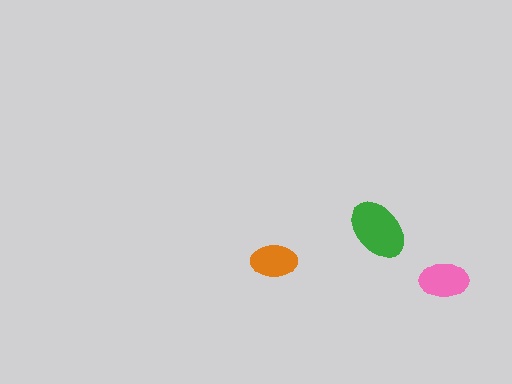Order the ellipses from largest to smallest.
the green one, the pink one, the orange one.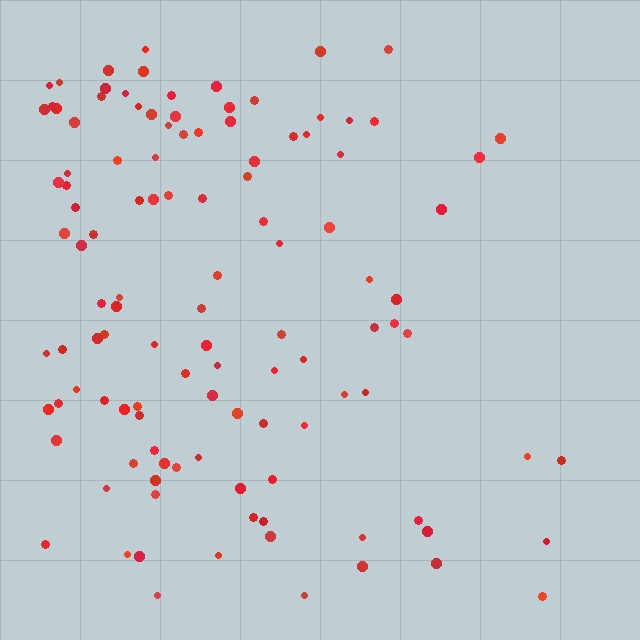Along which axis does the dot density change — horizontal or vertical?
Horizontal.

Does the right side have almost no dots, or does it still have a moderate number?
Still a moderate number, just noticeably fewer than the left.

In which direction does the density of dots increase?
From right to left, with the left side densest.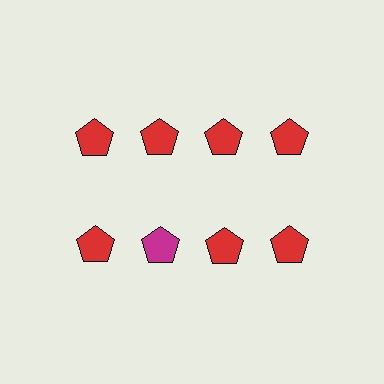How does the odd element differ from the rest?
It has a different color: magenta instead of red.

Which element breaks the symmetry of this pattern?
The magenta pentagon in the second row, second from left column breaks the symmetry. All other shapes are red pentagons.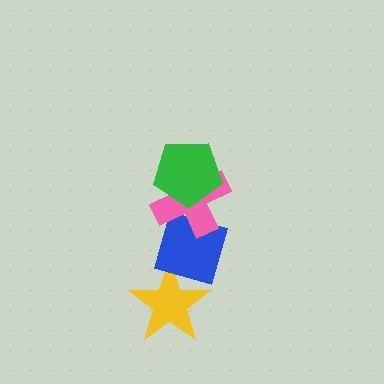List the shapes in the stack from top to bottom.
From top to bottom: the green pentagon, the pink cross, the blue diamond, the yellow star.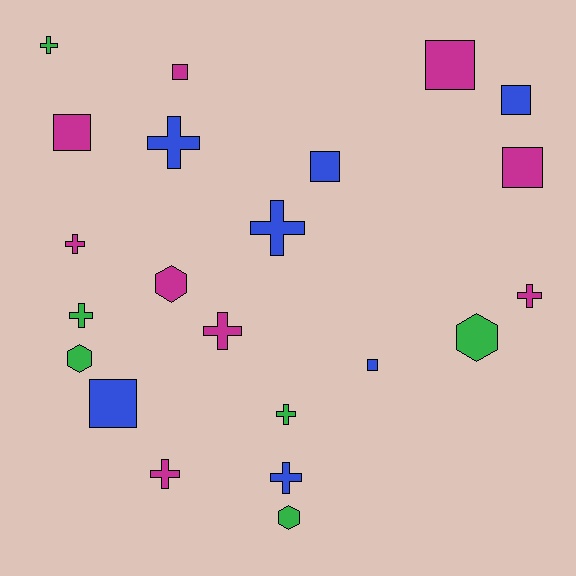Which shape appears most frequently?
Cross, with 10 objects.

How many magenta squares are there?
There are 4 magenta squares.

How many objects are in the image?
There are 22 objects.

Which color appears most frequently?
Magenta, with 9 objects.